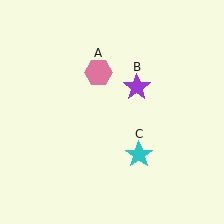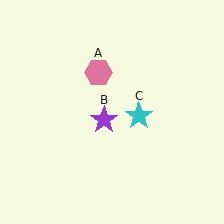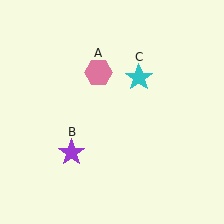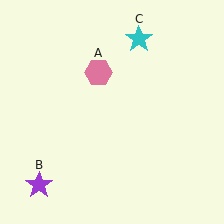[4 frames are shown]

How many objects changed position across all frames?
2 objects changed position: purple star (object B), cyan star (object C).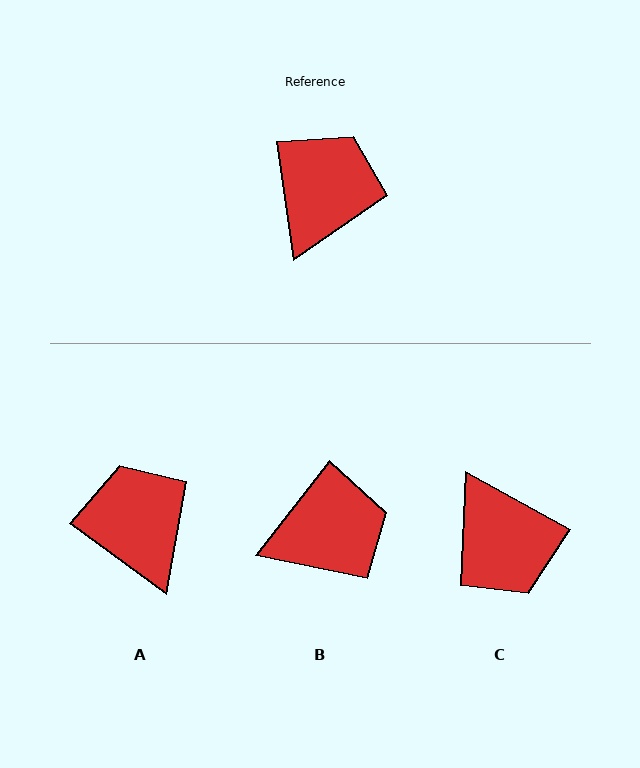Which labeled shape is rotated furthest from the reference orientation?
C, about 127 degrees away.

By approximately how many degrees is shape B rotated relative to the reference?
Approximately 46 degrees clockwise.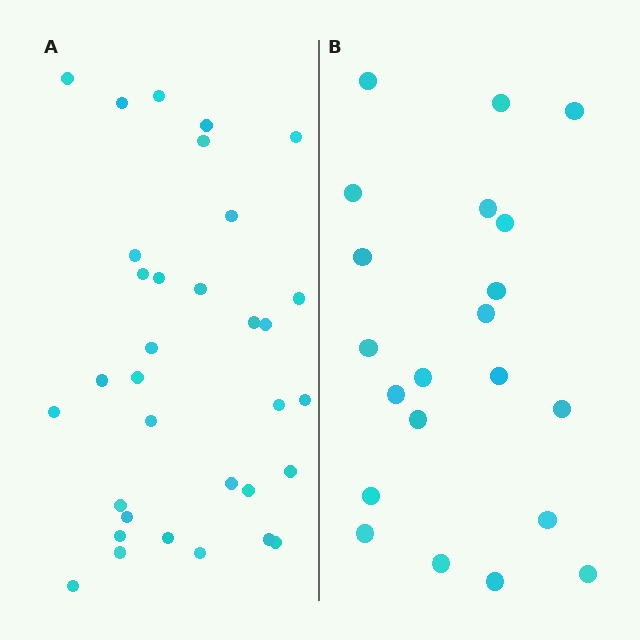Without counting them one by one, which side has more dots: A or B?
Region A (the left region) has more dots.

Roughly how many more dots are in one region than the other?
Region A has roughly 12 or so more dots than region B.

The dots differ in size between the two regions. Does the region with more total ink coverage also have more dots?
No. Region B has more total ink coverage because its dots are larger, but region A actually contains more individual dots. Total area can be misleading — the number of items is what matters here.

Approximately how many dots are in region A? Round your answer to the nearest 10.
About 30 dots. (The exact count is 33, which rounds to 30.)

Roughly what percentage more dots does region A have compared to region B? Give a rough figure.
About 55% more.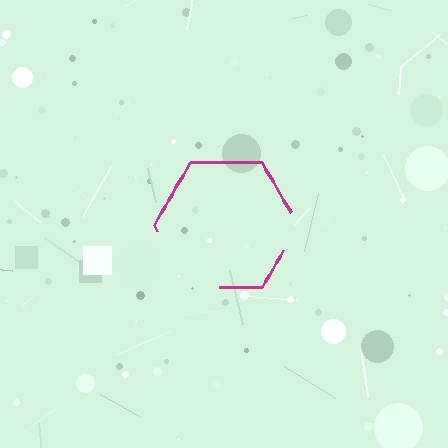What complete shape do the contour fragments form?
The contour fragments form a hexagon.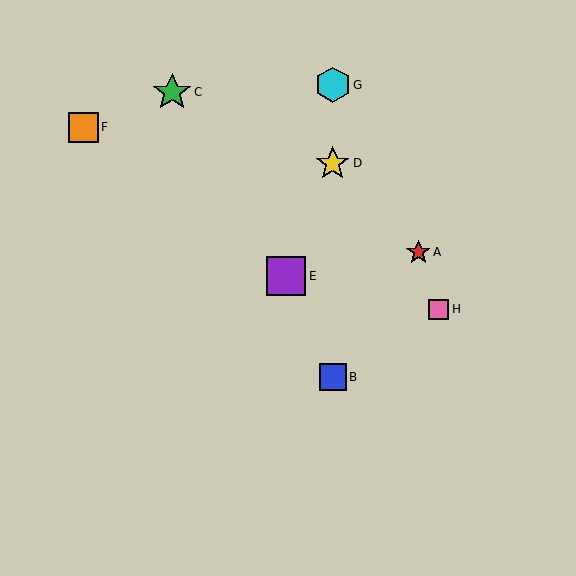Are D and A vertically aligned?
No, D is at x≈333 and A is at x≈418.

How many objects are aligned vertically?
3 objects (B, D, G) are aligned vertically.